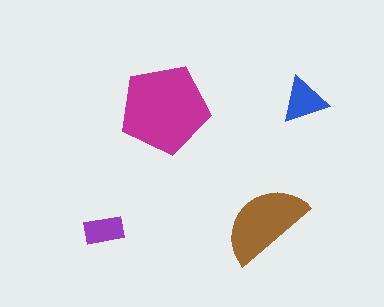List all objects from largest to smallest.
The magenta pentagon, the brown semicircle, the blue triangle, the purple rectangle.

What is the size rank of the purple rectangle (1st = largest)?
4th.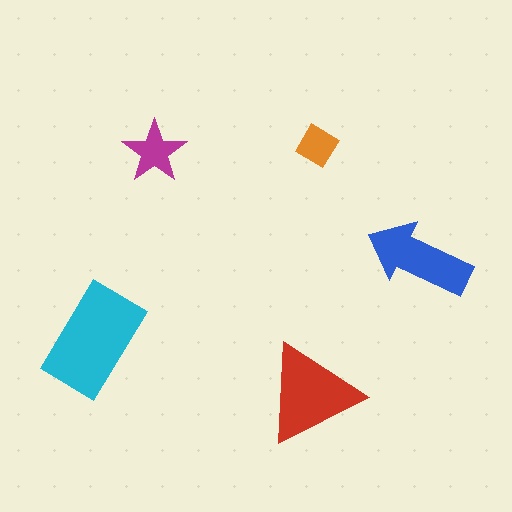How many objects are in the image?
There are 5 objects in the image.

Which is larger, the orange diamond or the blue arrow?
The blue arrow.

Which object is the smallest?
The orange diamond.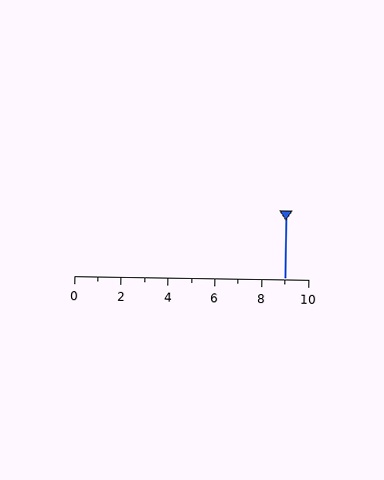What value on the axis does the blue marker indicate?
The marker indicates approximately 9.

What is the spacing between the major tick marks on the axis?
The major ticks are spaced 2 apart.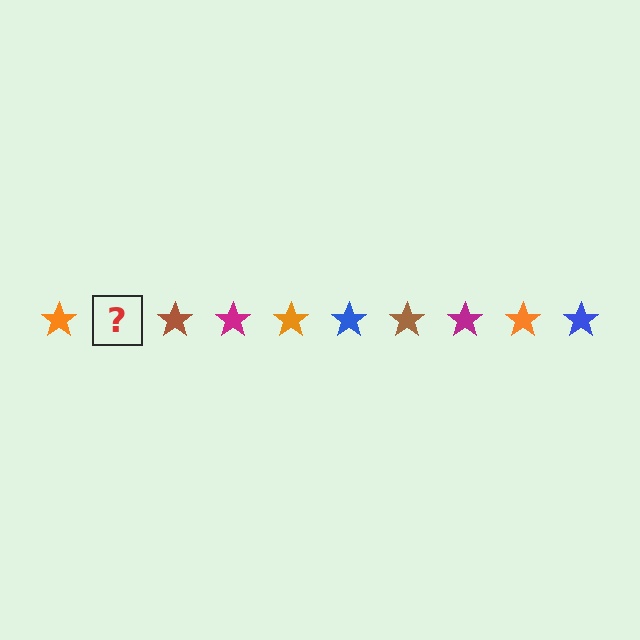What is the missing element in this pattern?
The missing element is a blue star.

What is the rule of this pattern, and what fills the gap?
The rule is that the pattern cycles through orange, blue, brown, magenta stars. The gap should be filled with a blue star.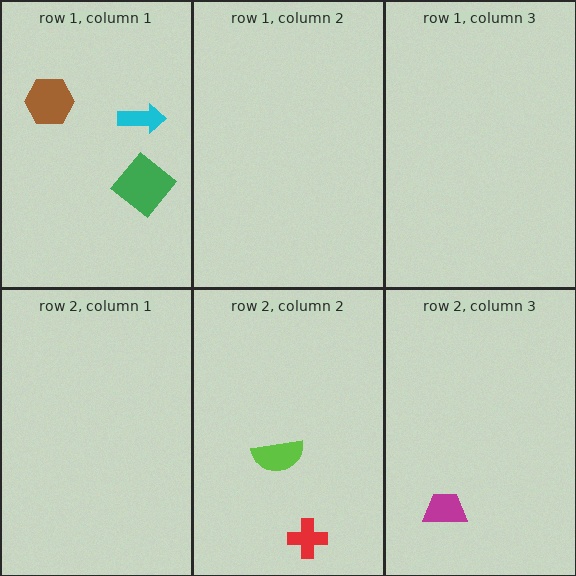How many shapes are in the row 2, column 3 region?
1.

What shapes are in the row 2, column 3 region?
The magenta trapezoid.